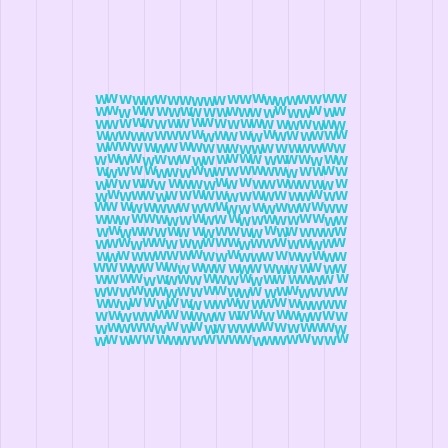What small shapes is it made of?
It is made of small letter W's.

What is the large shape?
The large shape is a square.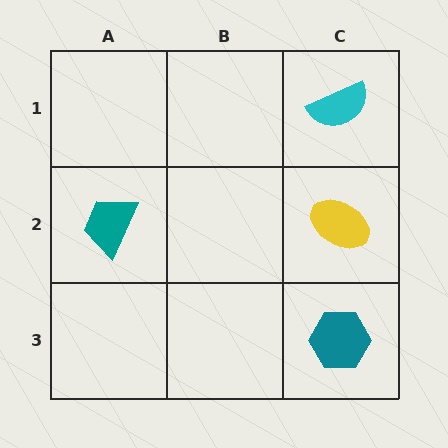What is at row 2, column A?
A teal trapezoid.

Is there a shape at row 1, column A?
No, that cell is empty.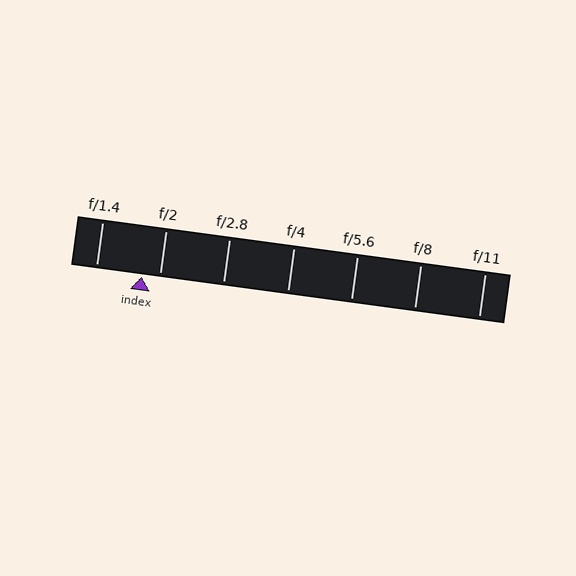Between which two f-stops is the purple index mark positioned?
The index mark is between f/1.4 and f/2.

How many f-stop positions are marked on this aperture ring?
There are 7 f-stop positions marked.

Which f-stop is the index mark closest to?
The index mark is closest to f/2.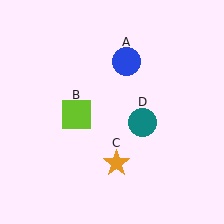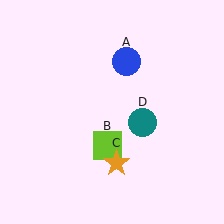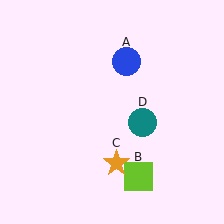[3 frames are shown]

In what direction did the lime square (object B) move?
The lime square (object B) moved down and to the right.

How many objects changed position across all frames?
1 object changed position: lime square (object B).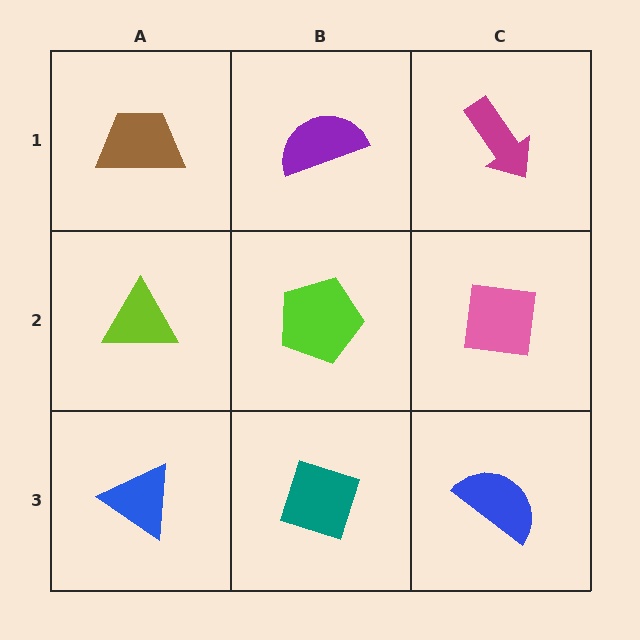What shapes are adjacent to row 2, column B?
A purple semicircle (row 1, column B), a teal diamond (row 3, column B), a lime triangle (row 2, column A), a pink square (row 2, column C).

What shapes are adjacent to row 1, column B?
A lime pentagon (row 2, column B), a brown trapezoid (row 1, column A), a magenta arrow (row 1, column C).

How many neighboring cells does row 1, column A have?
2.